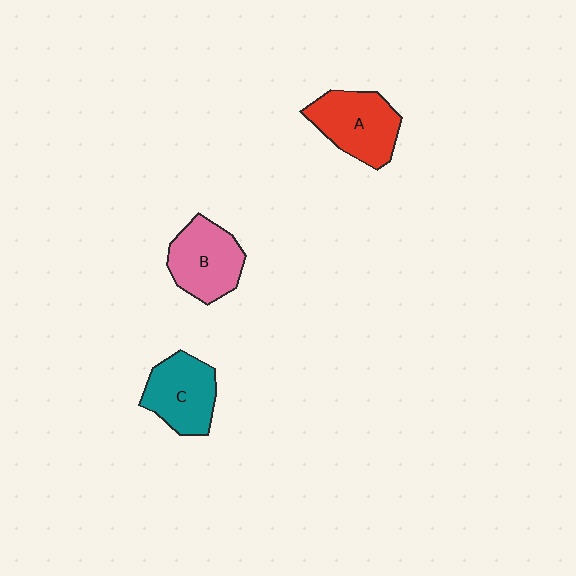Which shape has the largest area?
Shape A (red).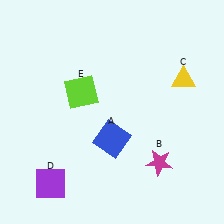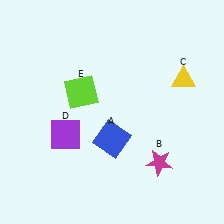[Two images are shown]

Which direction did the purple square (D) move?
The purple square (D) moved up.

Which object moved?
The purple square (D) moved up.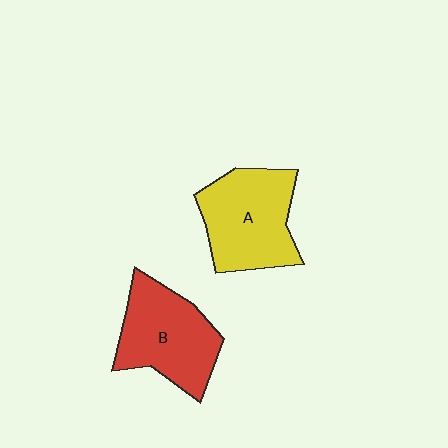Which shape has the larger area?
Shape A (yellow).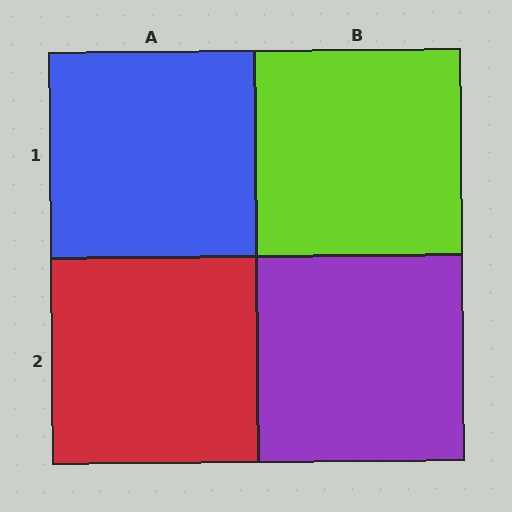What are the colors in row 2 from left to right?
Red, purple.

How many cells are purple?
1 cell is purple.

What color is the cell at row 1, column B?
Lime.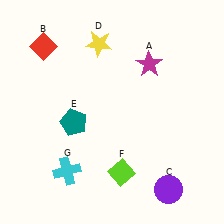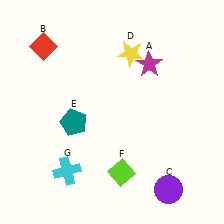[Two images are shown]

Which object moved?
The yellow star (D) moved right.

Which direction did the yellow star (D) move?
The yellow star (D) moved right.